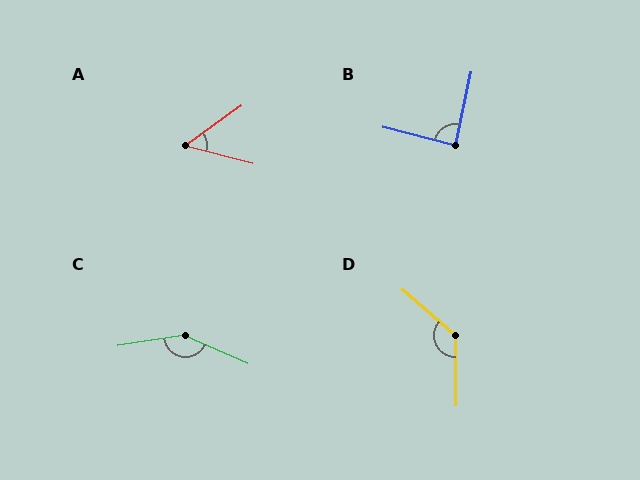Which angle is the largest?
C, at approximately 147 degrees.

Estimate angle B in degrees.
Approximately 88 degrees.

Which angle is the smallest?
A, at approximately 51 degrees.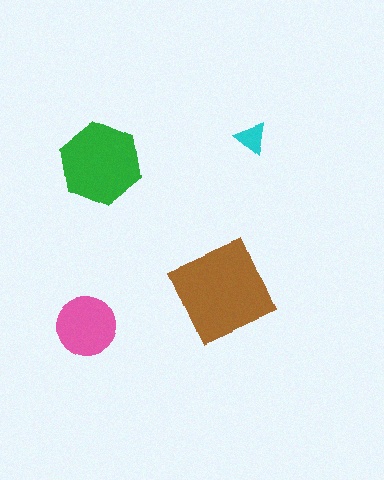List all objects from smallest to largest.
The cyan triangle, the pink circle, the green hexagon, the brown diamond.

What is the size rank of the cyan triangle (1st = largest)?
4th.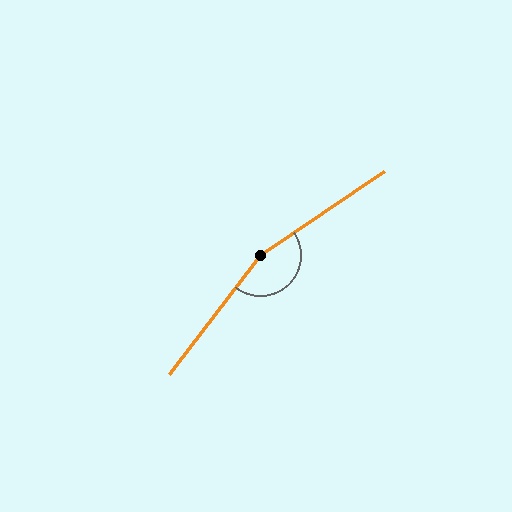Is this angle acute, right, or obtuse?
It is obtuse.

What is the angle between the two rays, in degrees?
Approximately 161 degrees.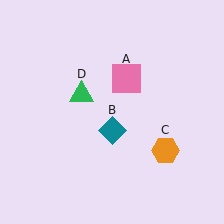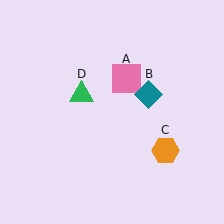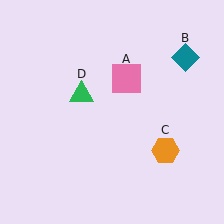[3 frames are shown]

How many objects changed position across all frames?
1 object changed position: teal diamond (object B).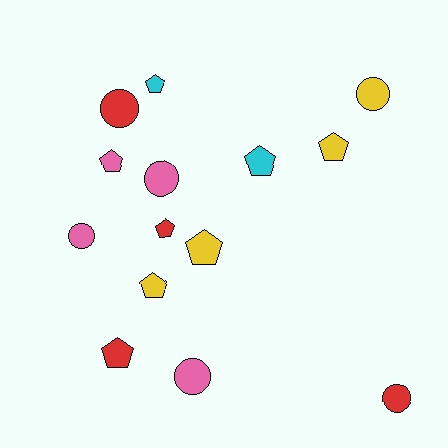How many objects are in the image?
There are 14 objects.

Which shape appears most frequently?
Pentagon, with 8 objects.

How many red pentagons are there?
There are 2 red pentagons.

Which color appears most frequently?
Pink, with 4 objects.